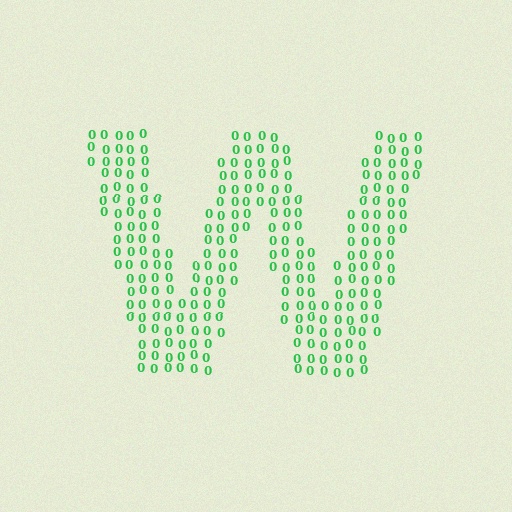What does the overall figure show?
The overall figure shows the letter W.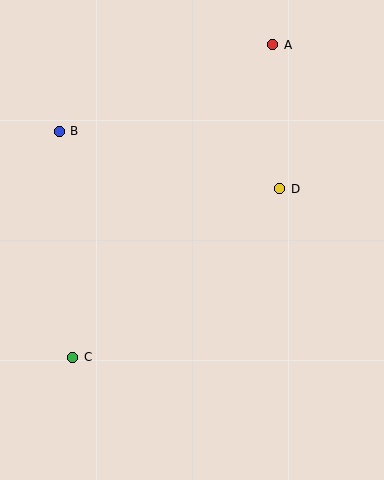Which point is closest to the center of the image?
Point D at (280, 189) is closest to the center.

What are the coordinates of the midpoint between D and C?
The midpoint between D and C is at (176, 273).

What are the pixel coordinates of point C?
Point C is at (73, 357).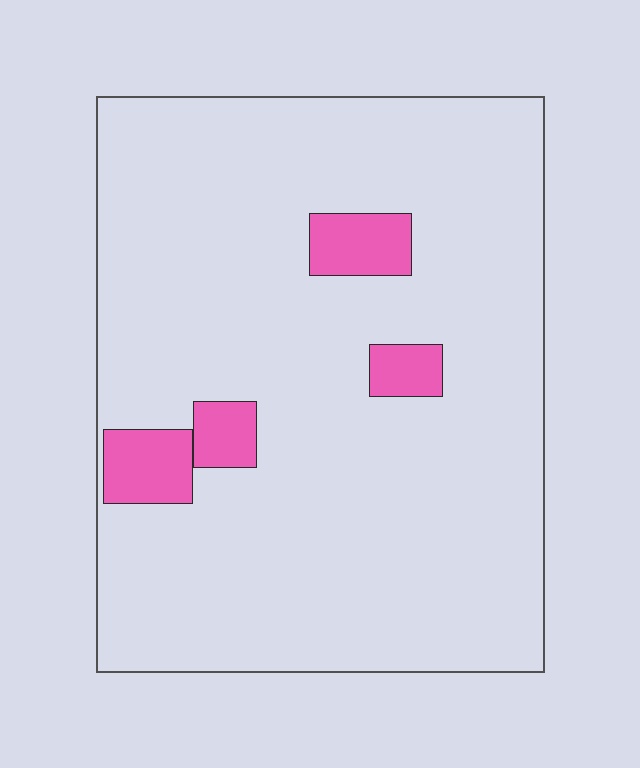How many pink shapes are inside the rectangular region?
4.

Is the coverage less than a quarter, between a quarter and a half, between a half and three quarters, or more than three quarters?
Less than a quarter.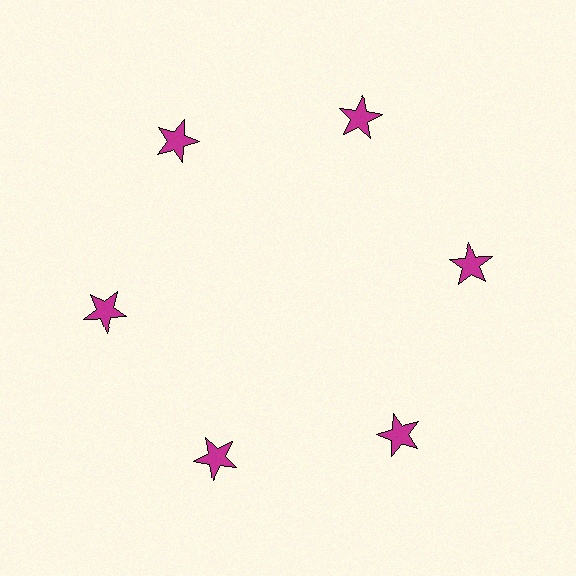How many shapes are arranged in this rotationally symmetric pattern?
There are 6 shapes, arranged in 6 groups of 1.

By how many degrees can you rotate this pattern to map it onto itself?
The pattern maps onto itself every 60 degrees of rotation.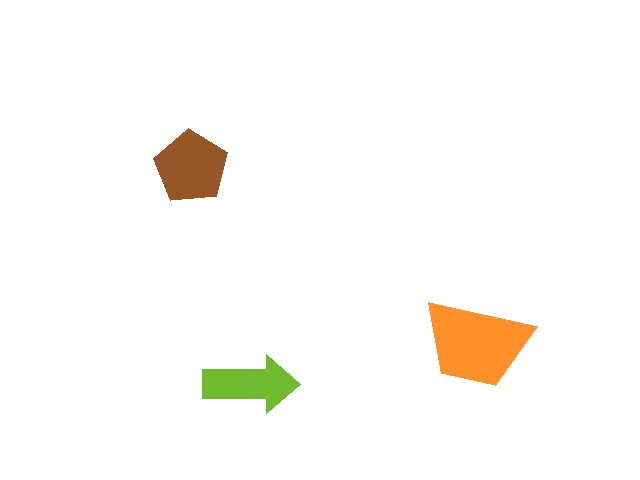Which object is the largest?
The orange trapezoid.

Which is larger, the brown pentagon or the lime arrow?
The brown pentagon.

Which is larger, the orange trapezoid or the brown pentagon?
The orange trapezoid.